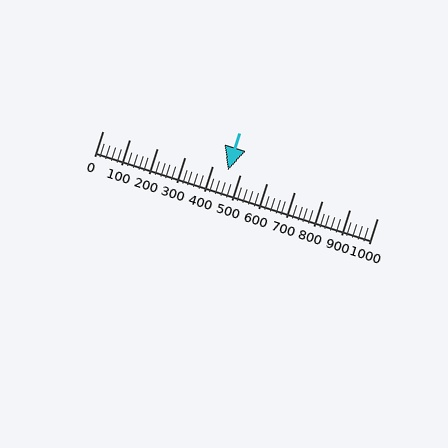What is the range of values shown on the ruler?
The ruler shows values from 0 to 1000.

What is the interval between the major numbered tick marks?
The major tick marks are spaced 100 units apart.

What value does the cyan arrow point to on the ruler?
The cyan arrow points to approximately 457.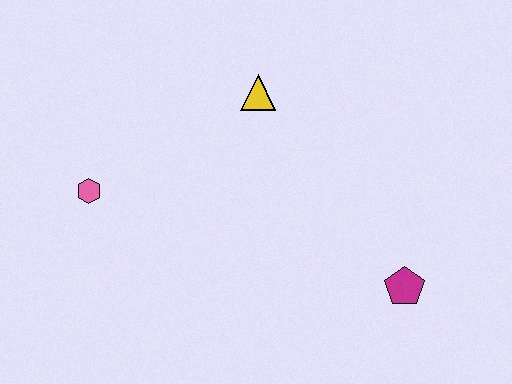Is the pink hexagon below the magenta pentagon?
No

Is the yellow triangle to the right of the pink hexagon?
Yes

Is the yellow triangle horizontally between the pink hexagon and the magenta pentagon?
Yes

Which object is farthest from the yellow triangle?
The magenta pentagon is farthest from the yellow triangle.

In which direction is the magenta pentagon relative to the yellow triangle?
The magenta pentagon is below the yellow triangle.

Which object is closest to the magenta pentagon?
The yellow triangle is closest to the magenta pentagon.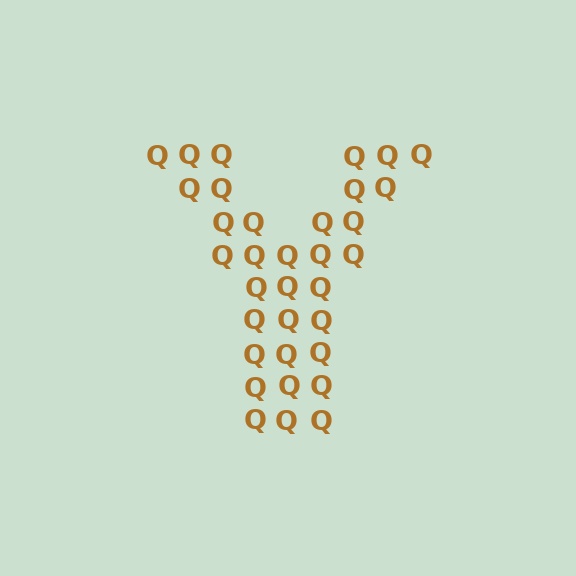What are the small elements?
The small elements are letter Q's.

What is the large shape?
The large shape is the letter Y.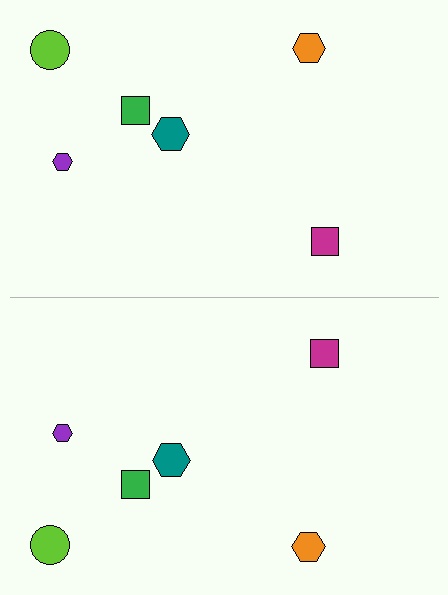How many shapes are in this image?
There are 12 shapes in this image.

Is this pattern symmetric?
Yes, this pattern has bilateral (reflection) symmetry.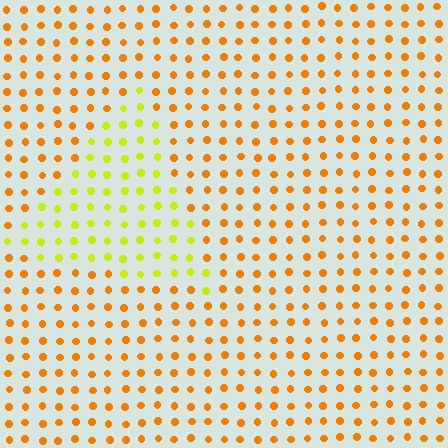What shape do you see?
I see a triangle.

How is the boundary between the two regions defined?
The boundary is defined purely by a slight shift in hue (about 40 degrees). Spacing, size, and orientation are identical on both sides.